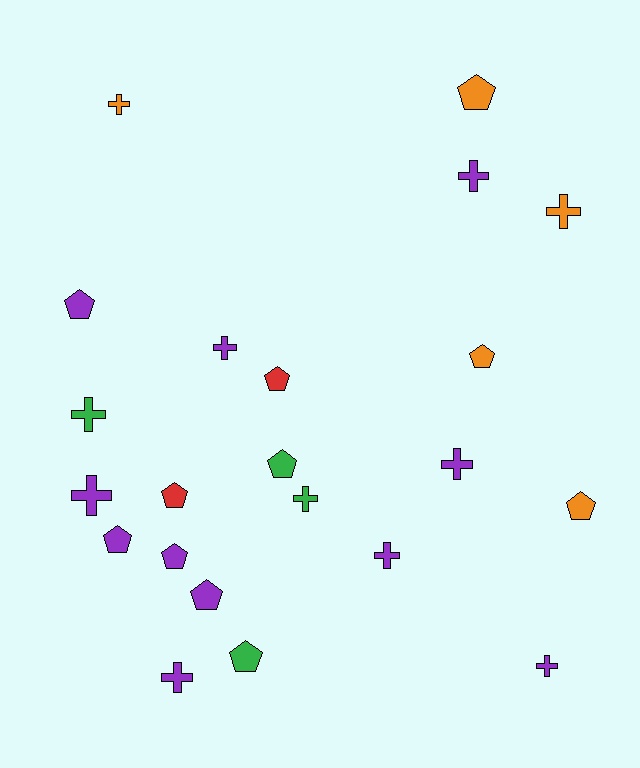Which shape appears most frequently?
Cross, with 11 objects.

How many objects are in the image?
There are 22 objects.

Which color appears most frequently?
Purple, with 11 objects.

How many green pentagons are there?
There are 2 green pentagons.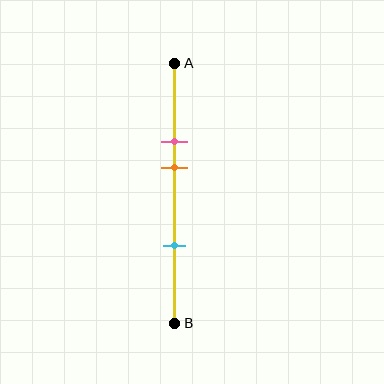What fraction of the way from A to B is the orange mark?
The orange mark is approximately 40% (0.4) of the way from A to B.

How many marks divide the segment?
There are 3 marks dividing the segment.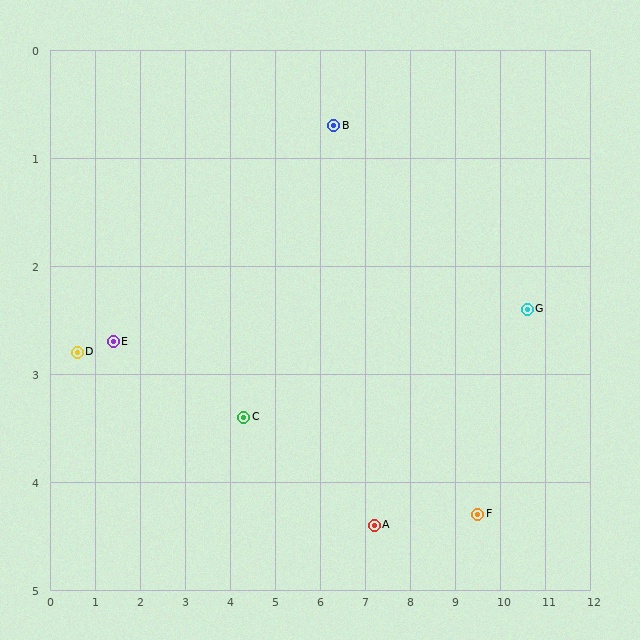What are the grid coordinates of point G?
Point G is at approximately (10.6, 2.4).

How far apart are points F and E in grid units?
Points F and E are about 8.3 grid units apart.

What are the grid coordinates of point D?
Point D is at approximately (0.6, 2.8).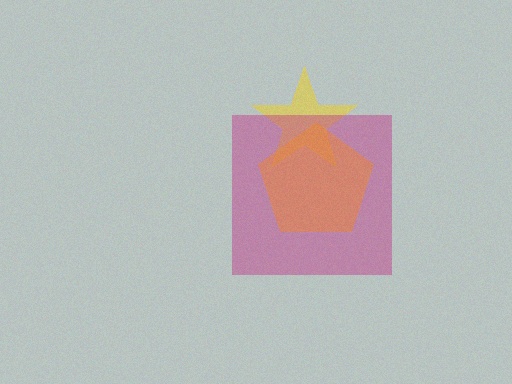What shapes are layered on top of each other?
The layered shapes are: a yellow star, a magenta square, an orange pentagon.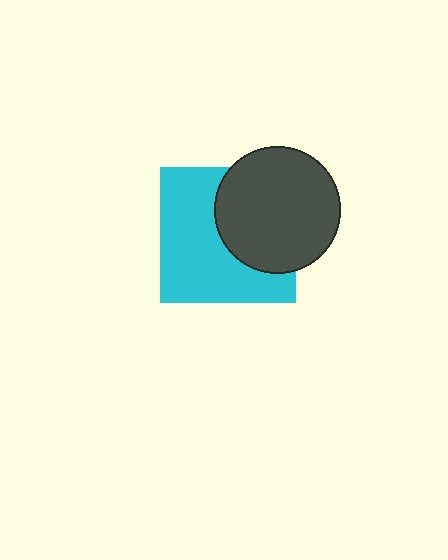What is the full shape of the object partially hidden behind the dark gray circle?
The partially hidden object is a cyan square.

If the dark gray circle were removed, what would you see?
You would see the complete cyan square.